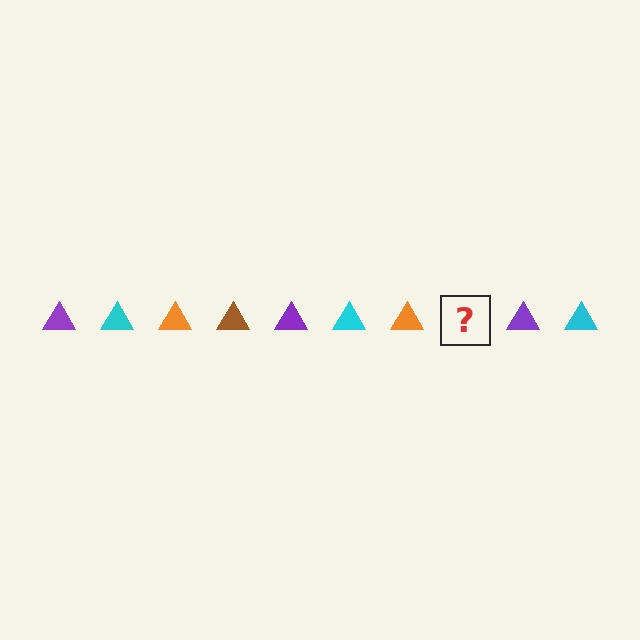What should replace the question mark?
The question mark should be replaced with a brown triangle.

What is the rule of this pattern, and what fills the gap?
The rule is that the pattern cycles through purple, cyan, orange, brown triangles. The gap should be filled with a brown triangle.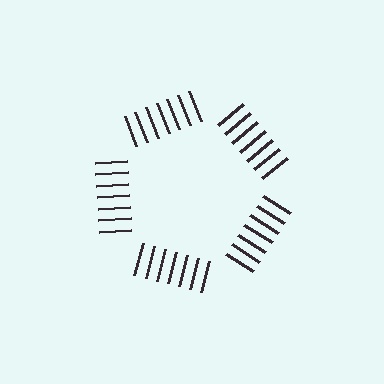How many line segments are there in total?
35 — 7 along each of the 5 edges.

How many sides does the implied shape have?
5 sides — the line-ends trace a pentagon.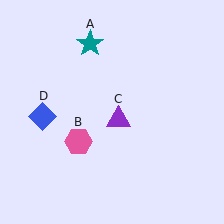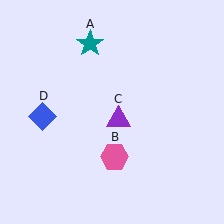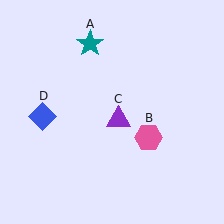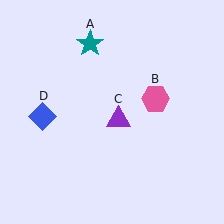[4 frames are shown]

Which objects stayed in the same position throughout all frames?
Teal star (object A) and purple triangle (object C) and blue diamond (object D) remained stationary.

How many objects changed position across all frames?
1 object changed position: pink hexagon (object B).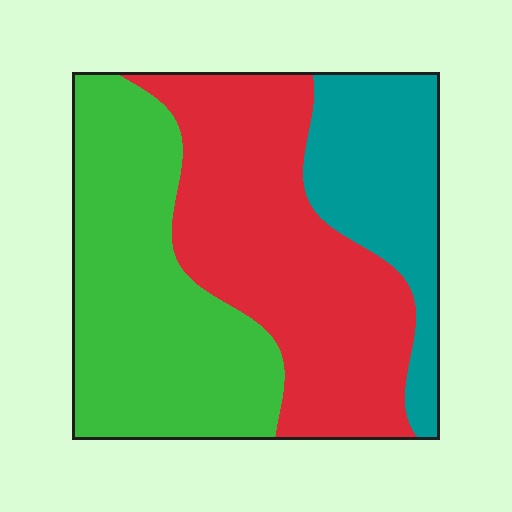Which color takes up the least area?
Teal, at roughly 20%.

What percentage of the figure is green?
Green takes up about three eighths (3/8) of the figure.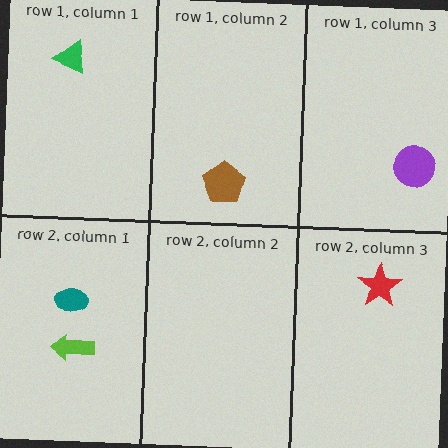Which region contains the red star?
The row 2, column 3 region.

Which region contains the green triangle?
The row 1, column 1 region.